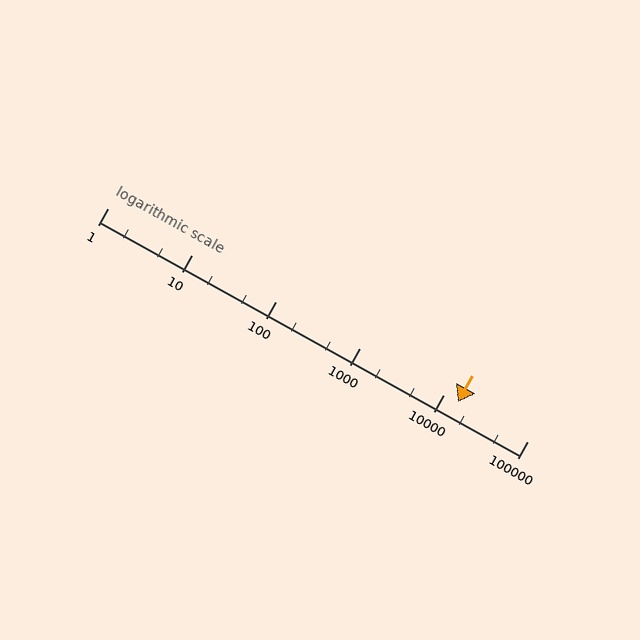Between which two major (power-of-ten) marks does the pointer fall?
The pointer is between 10000 and 100000.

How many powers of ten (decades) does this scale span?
The scale spans 5 decades, from 1 to 100000.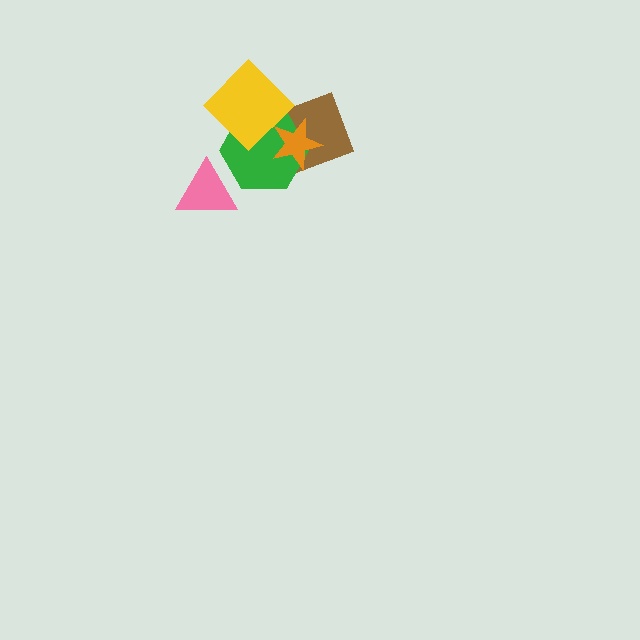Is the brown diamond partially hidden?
Yes, it is partially covered by another shape.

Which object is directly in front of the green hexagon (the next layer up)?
The orange star is directly in front of the green hexagon.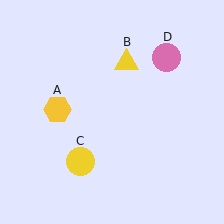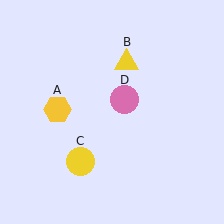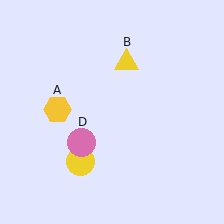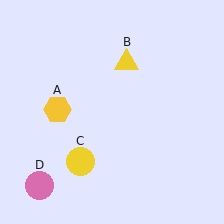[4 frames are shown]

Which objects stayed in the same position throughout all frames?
Yellow hexagon (object A) and yellow triangle (object B) and yellow circle (object C) remained stationary.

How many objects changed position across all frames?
1 object changed position: pink circle (object D).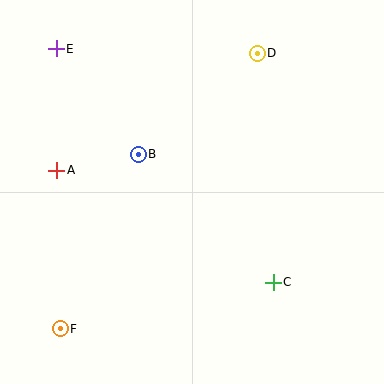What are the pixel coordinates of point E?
Point E is at (56, 49).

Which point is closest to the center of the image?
Point B at (138, 154) is closest to the center.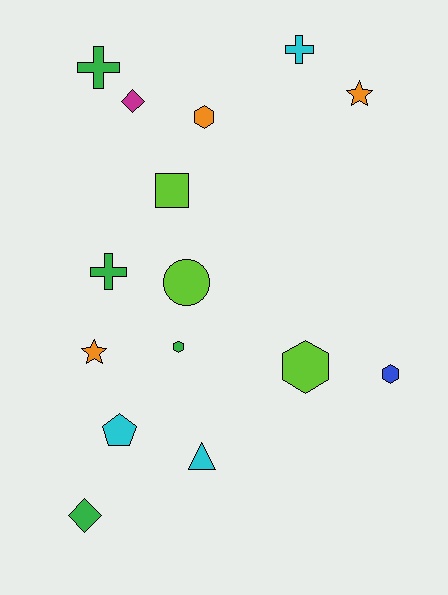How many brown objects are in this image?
There are no brown objects.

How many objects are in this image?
There are 15 objects.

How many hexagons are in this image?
There are 4 hexagons.